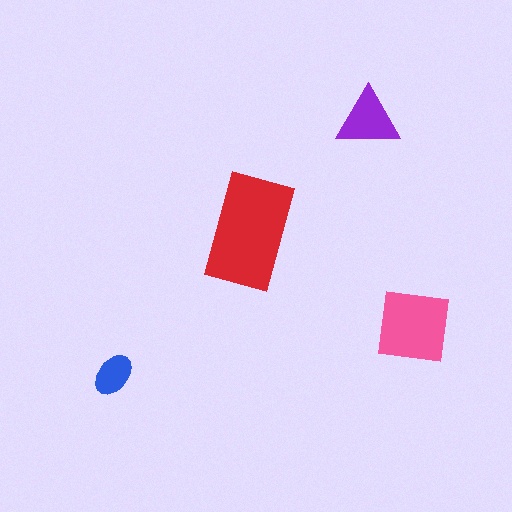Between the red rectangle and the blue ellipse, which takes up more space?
The red rectangle.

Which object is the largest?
The red rectangle.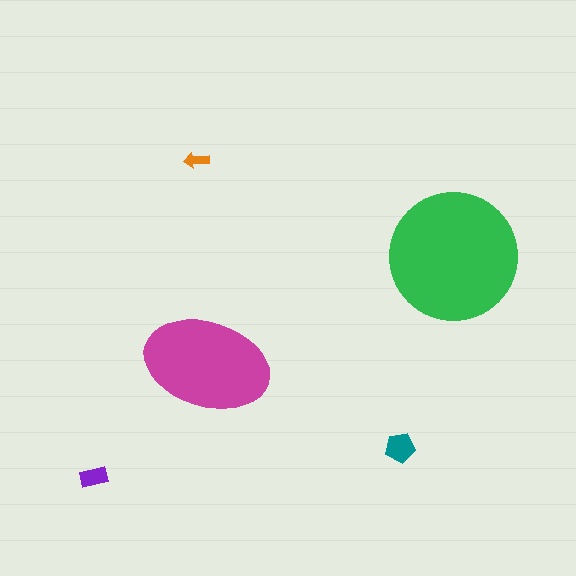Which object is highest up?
The orange arrow is topmost.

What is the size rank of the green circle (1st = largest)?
1st.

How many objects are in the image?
There are 5 objects in the image.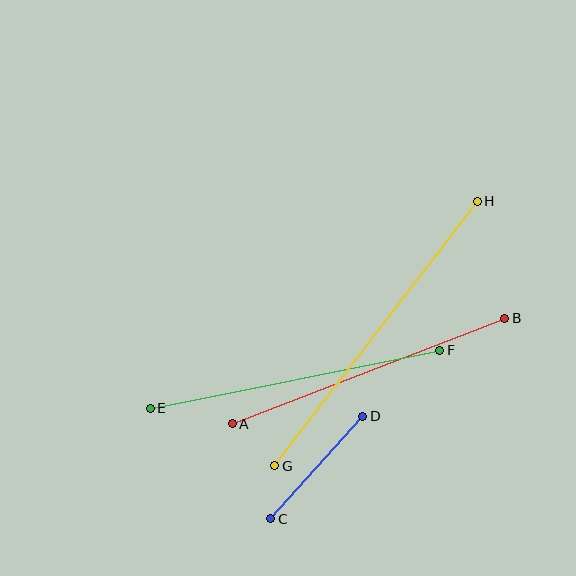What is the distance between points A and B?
The distance is approximately 292 pixels.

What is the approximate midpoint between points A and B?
The midpoint is at approximately (369, 371) pixels.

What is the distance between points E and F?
The distance is approximately 295 pixels.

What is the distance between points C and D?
The distance is approximately 138 pixels.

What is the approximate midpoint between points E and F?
The midpoint is at approximately (295, 379) pixels.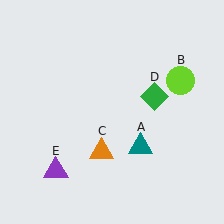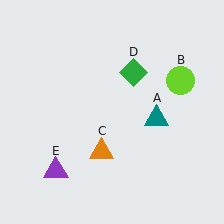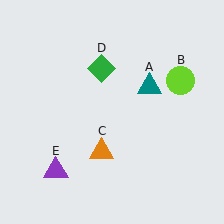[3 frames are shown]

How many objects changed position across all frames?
2 objects changed position: teal triangle (object A), green diamond (object D).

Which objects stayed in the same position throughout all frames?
Lime circle (object B) and orange triangle (object C) and purple triangle (object E) remained stationary.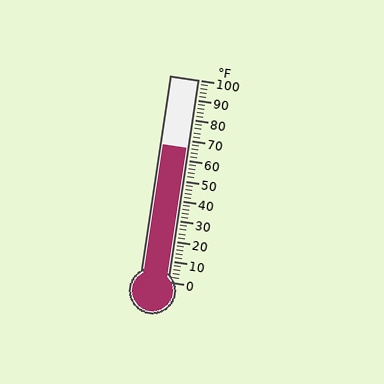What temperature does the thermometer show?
The thermometer shows approximately 66°F.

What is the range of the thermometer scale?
The thermometer scale ranges from 0°F to 100°F.